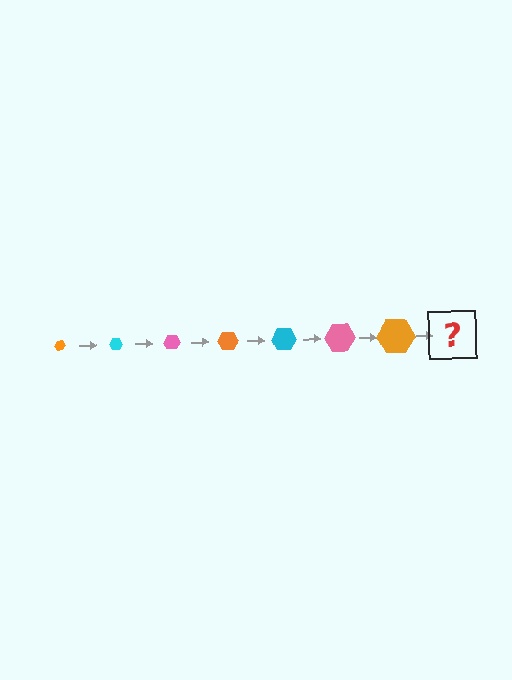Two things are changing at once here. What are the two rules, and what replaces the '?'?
The two rules are that the hexagon grows larger each step and the color cycles through orange, cyan, and pink. The '?' should be a cyan hexagon, larger than the previous one.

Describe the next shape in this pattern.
It should be a cyan hexagon, larger than the previous one.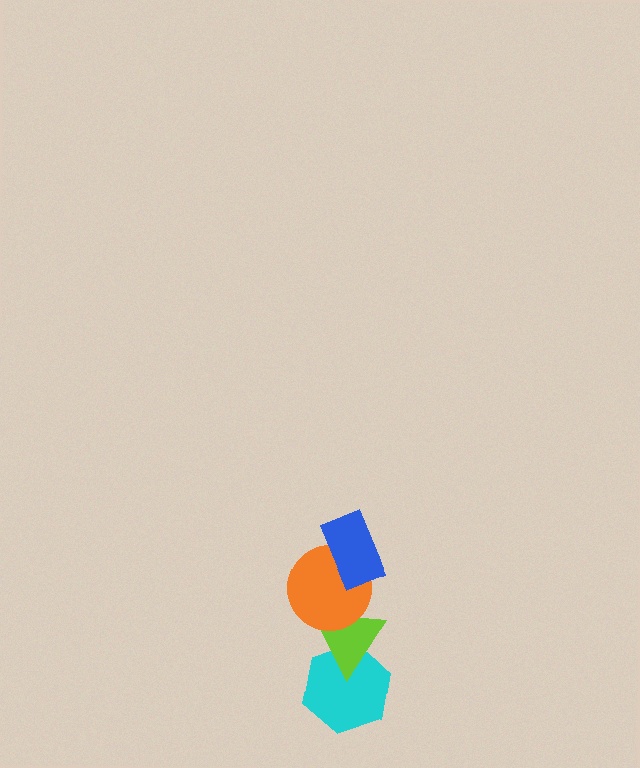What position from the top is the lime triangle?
The lime triangle is 3rd from the top.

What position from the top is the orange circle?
The orange circle is 2nd from the top.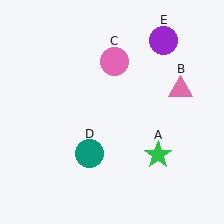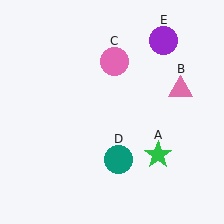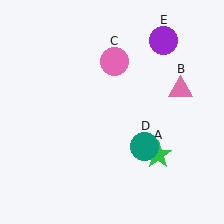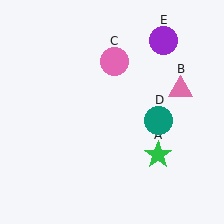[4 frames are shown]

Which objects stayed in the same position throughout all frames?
Green star (object A) and pink triangle (object B) and pink circle (object C) and purple circle (object E) remained stationary.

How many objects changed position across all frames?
1 object changed position: teal circle (object D).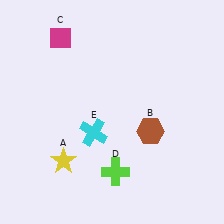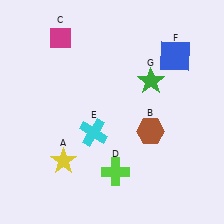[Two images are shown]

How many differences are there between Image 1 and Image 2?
There are 2 differences between the two images.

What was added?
A blue square (F), a green star (G) were added in Image 2.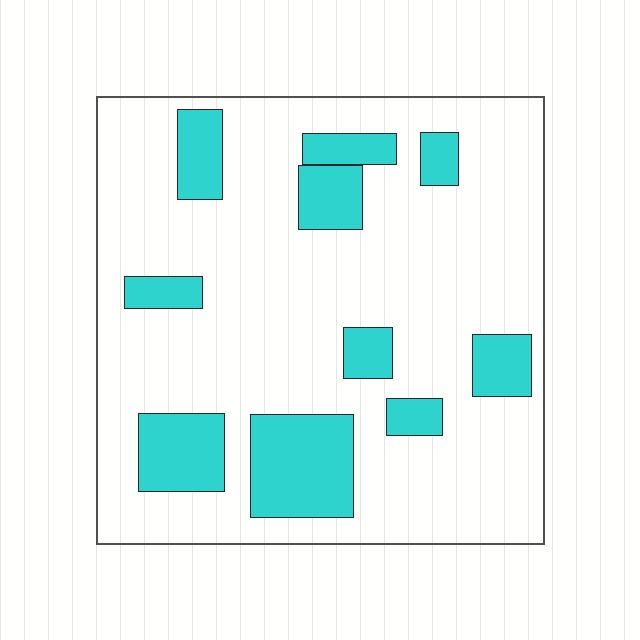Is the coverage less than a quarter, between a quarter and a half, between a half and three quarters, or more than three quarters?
Less than a quarter.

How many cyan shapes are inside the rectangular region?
10.